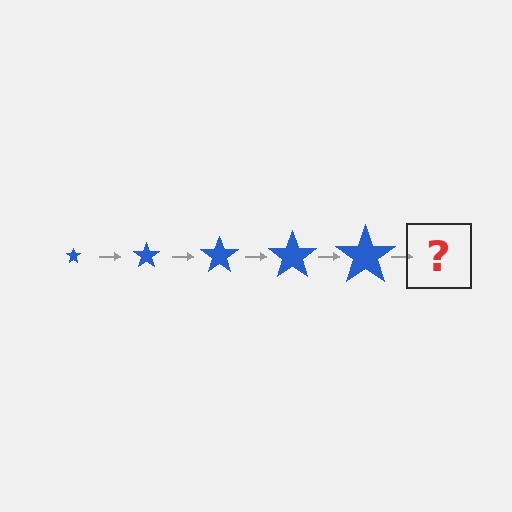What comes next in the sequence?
The next element should be a blue star, larger than the previous one.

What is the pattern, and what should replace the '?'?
The pattern is that the star gets progressively larger each step. The '?' should be a blue star, larger than the previous one.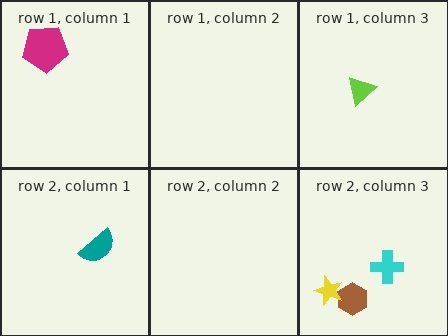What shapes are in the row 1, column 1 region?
The magenta pentagon.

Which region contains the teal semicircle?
The row 2, column 1 region.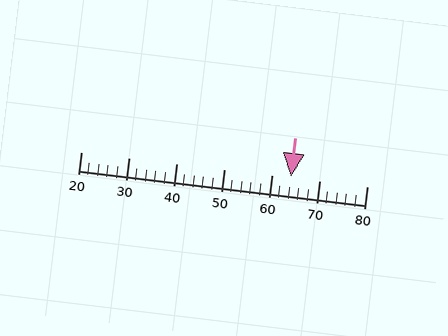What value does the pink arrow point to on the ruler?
The pink arrow points to approximately 64.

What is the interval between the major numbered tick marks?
The major tick marks are spaced 10 units apart.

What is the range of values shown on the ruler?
The ruler shows values from 20 to 80.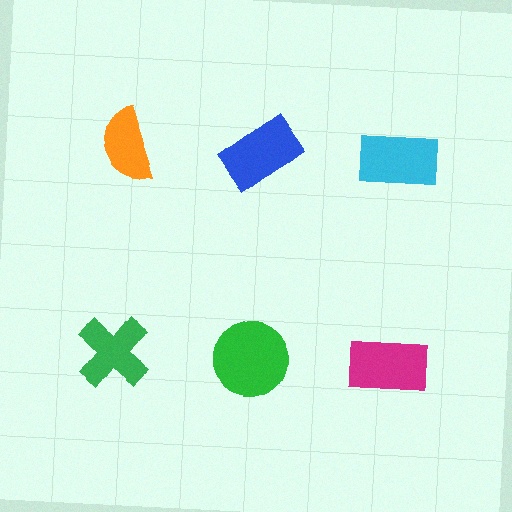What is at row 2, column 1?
A green cross.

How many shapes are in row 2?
3 shapes.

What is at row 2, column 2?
A green circle.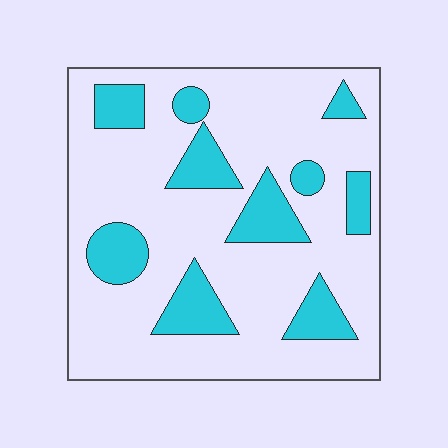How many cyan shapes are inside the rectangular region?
10.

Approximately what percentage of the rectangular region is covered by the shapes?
Approximately 25%.